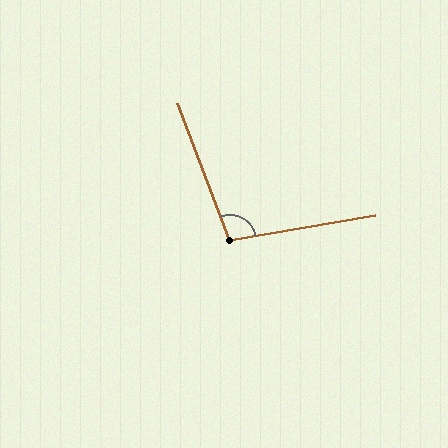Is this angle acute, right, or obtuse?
It is obtuse.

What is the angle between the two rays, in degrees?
Approximately 101 degrees.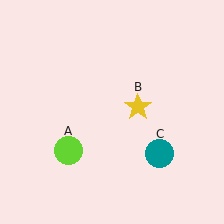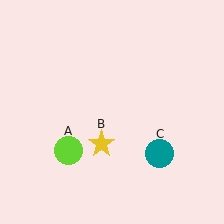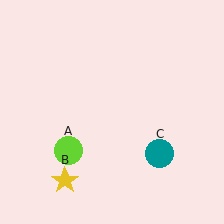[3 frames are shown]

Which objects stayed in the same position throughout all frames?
Lime circle (object A) and teal circle (object C) remained stationary.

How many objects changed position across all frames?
1 object changed position: yellow star (object B).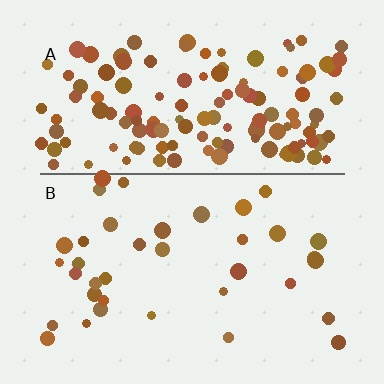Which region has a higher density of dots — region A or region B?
A (the top).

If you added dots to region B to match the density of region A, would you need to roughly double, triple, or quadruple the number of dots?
Approximately quadruple.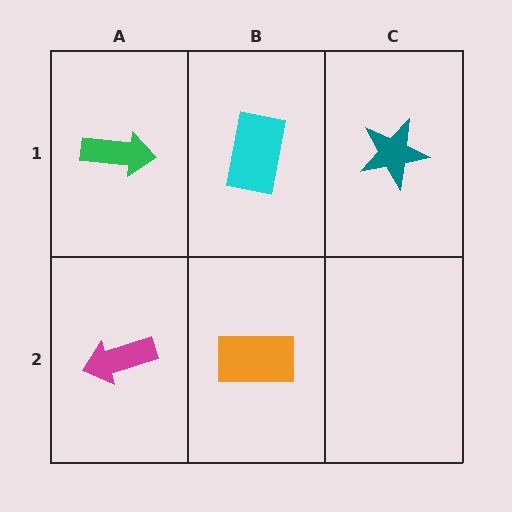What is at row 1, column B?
A cyan rectangle.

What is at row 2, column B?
An orange rectangle.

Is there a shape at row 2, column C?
No, that cell is empty.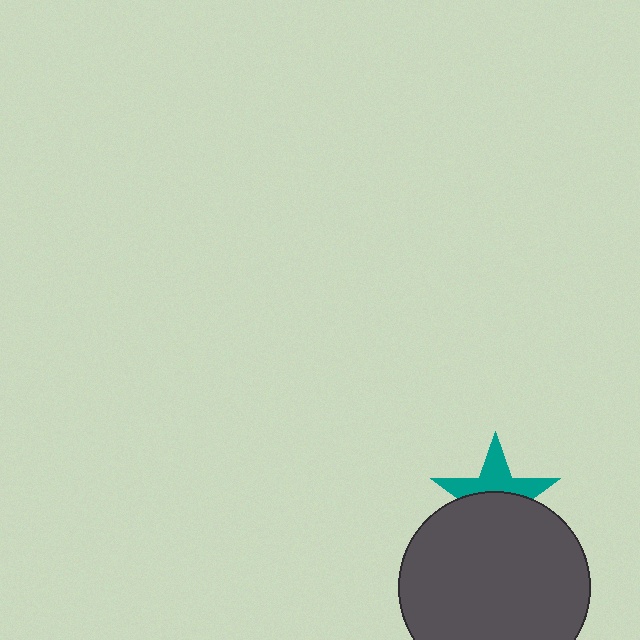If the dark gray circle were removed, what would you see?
You would see the complete teal star.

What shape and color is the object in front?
The object in front is a dark gray circle.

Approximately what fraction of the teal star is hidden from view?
Roughly 53% of the teal star is hidden behind the dark gray circle.